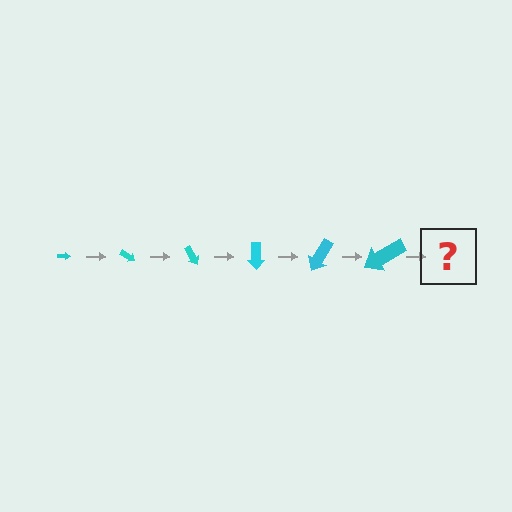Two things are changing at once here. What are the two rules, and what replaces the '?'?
The two rules are that the arrow grows larger each step and it rotates 30 degrees each step. The '?' should be an arrow, larger than the previous one and rotated 180 degrees from the start.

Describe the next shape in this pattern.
It should be an arrow, larger than the previous one and rotated 180 degrees from the start.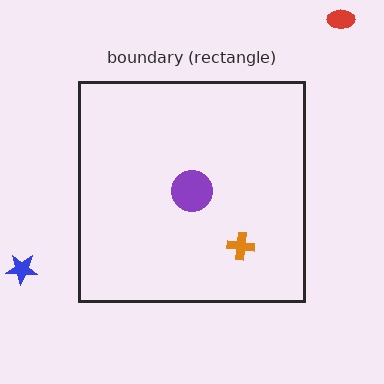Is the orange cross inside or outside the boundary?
Inside.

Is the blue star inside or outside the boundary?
Outside.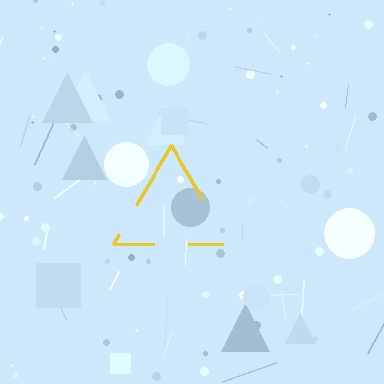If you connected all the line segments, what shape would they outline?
They would outline a triangle.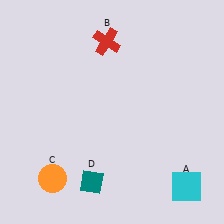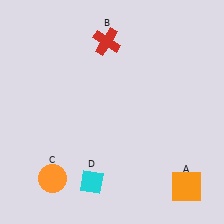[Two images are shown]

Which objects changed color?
A changed from cyan to orange. D changed from teal to cyan.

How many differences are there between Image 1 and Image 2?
There are 2 differences between the two images.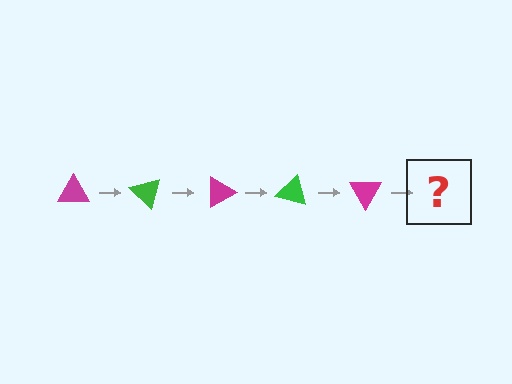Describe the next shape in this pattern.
It should be a green triangle, rotated 225 degrees from the start.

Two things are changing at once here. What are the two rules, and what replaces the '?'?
The two rules are that it rotates 45 degrees each step and the color cycles through magenta and green. The '?' should be a green triangle, rotated 225 degrees from the start.